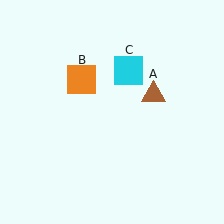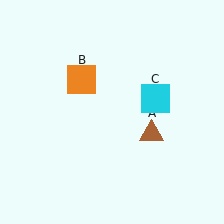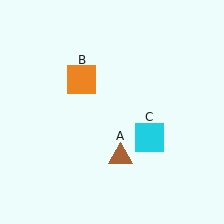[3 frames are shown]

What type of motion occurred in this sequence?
The brown triangle (object A), cyan square (object C) rotated clockwise around the center of the scene.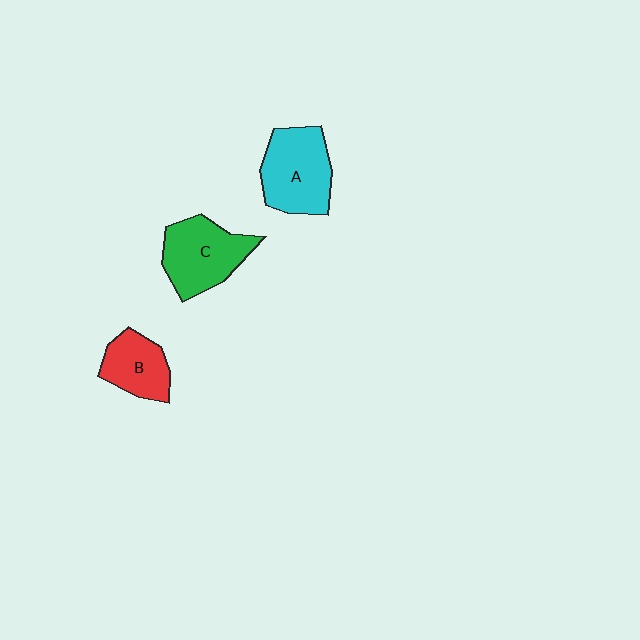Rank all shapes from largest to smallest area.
From largest to smallest: A (cyan), C (green), B (red).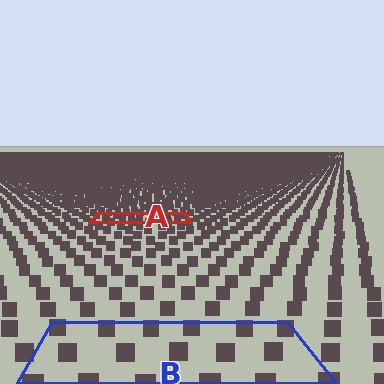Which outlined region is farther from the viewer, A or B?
Region A is farther from the viewer — the texture elements inside it appear smaller and more densely packed.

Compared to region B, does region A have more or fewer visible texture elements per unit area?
Region A has more texture elements per unit area — they are packed more densely because it is farther away.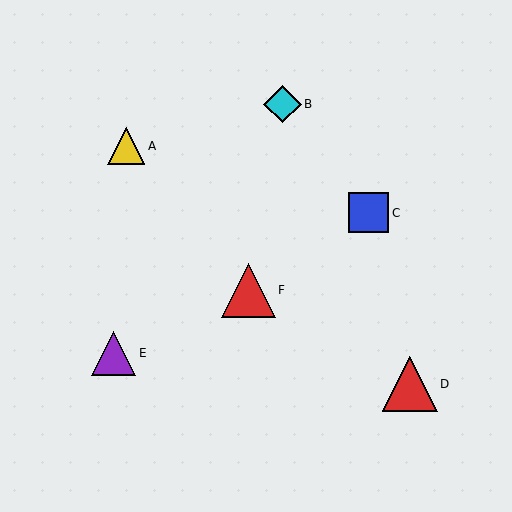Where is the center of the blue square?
The center of the blue square is at (369, 213).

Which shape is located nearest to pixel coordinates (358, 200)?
The blue square (labeled C) at (369, 213) is nearest to that location.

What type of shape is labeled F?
Shape F is a red triangle.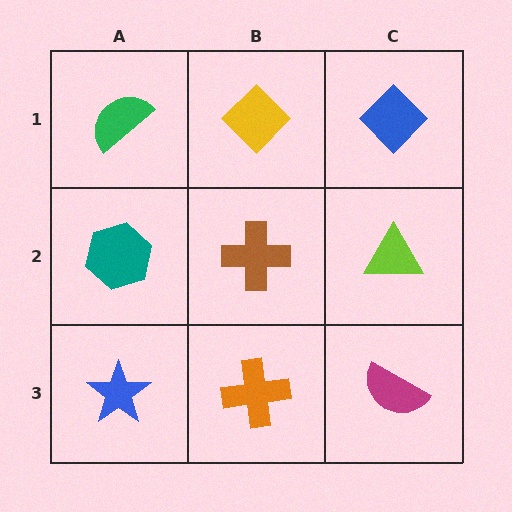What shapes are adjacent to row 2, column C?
A blue diamond (row 1, column C), a magenta semicircle (row 3, column C), a brown cross (row 2, column B).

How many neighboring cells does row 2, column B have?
4.